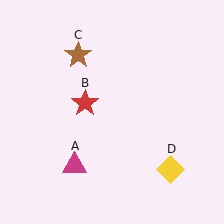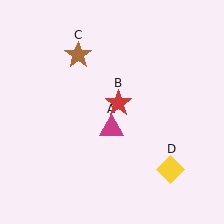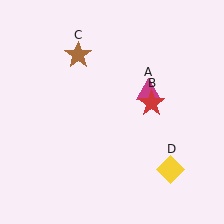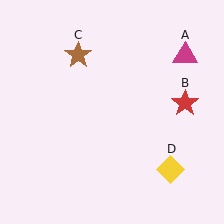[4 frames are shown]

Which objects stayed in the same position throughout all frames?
Brown star (object C) and yellow diamond (object D) remained stationary.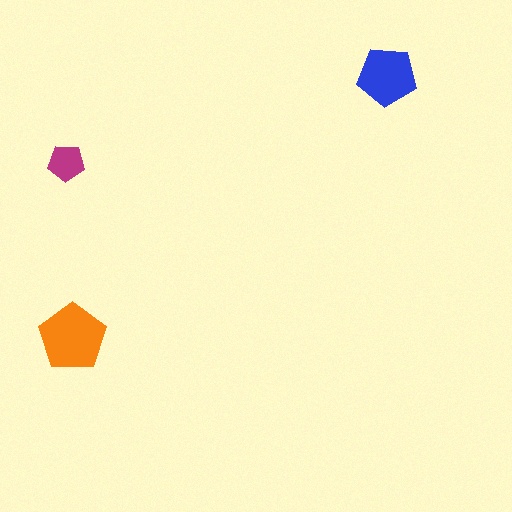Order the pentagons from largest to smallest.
the orange one, the blue one, the magenta one.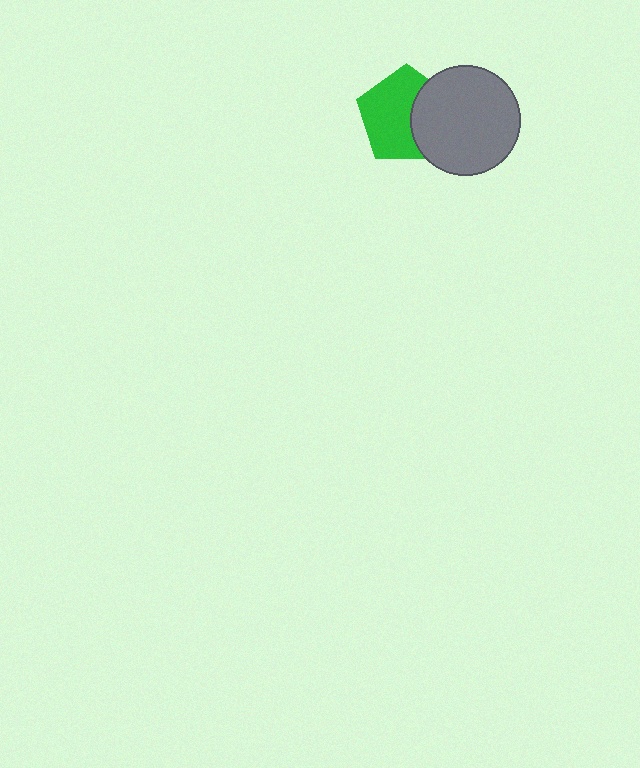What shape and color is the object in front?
The object in front is a gray circle.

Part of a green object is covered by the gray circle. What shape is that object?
It is a pentagon.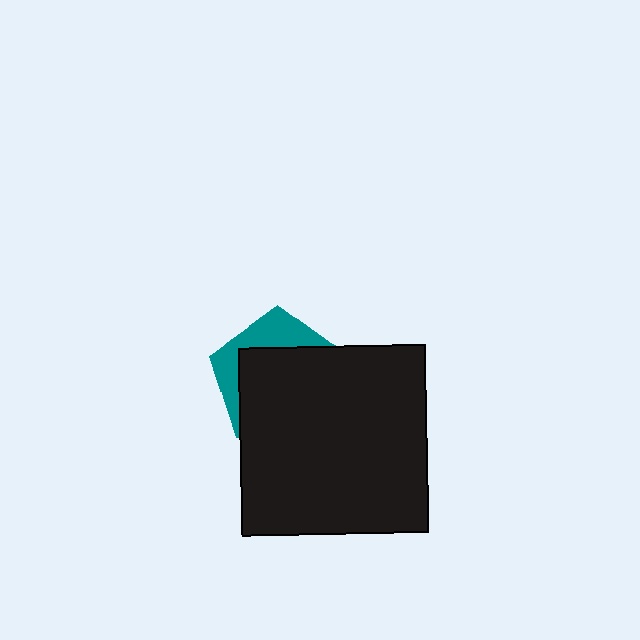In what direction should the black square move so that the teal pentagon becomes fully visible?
The black square should move down. That is the shortest direction to clear the overlap and leave the teal pentagon fully visible.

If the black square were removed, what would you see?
You would see the complete teal pentagon.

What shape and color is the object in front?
The object in front is a black square.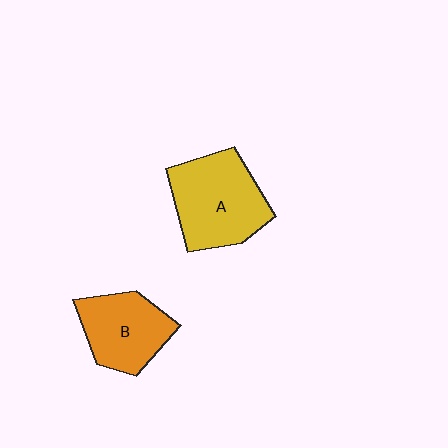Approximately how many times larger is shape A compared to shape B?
Approximately 1.3 times.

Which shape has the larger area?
Shape A (yellow).